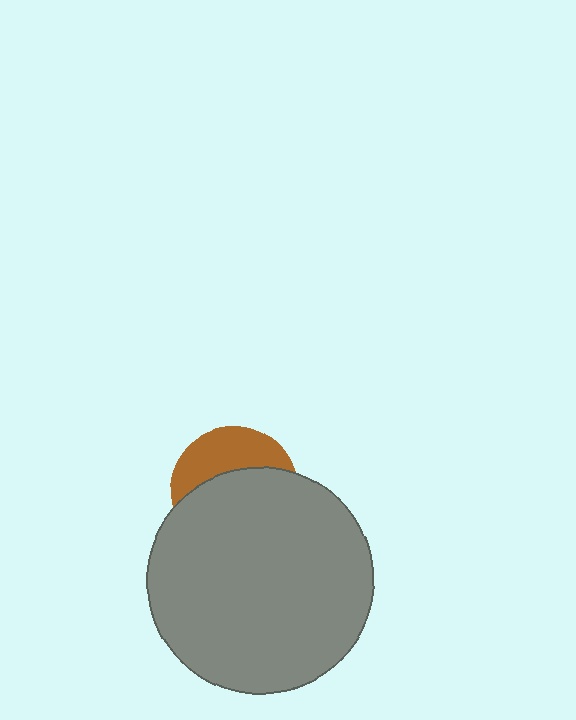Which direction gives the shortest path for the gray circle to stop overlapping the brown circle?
Moving down gives the shortest separation.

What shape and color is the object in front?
The object in front is a gray circle.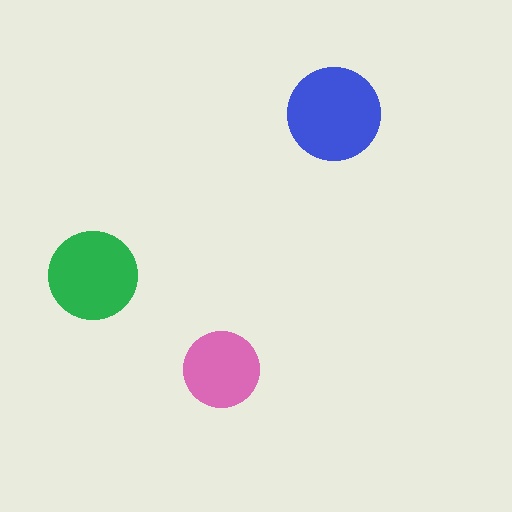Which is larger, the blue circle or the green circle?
The blue one.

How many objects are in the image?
There are 3 objects in the image.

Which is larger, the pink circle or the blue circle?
The blue one.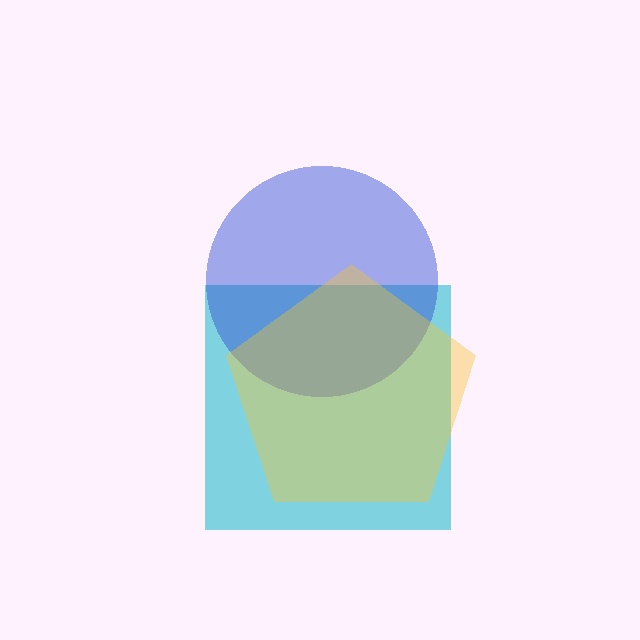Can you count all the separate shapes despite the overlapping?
Yes, there are 3 separate shapes.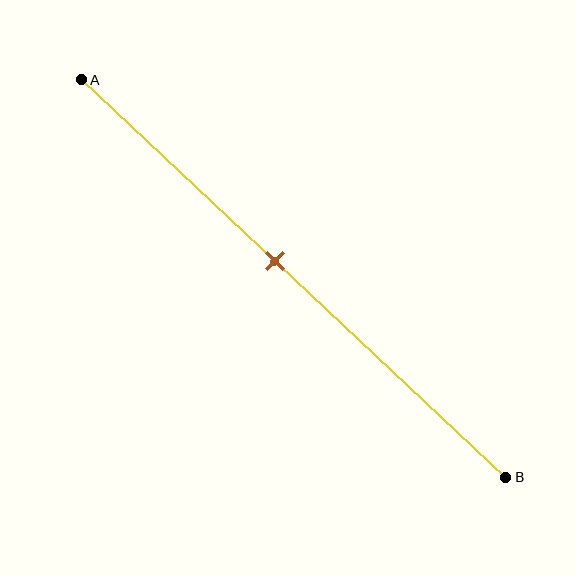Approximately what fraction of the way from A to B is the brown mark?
The brown mark is approximately 45% of the way from A to B.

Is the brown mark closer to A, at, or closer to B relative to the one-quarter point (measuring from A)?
The brown mark is closer to point B than the one-quarter point of segment AB.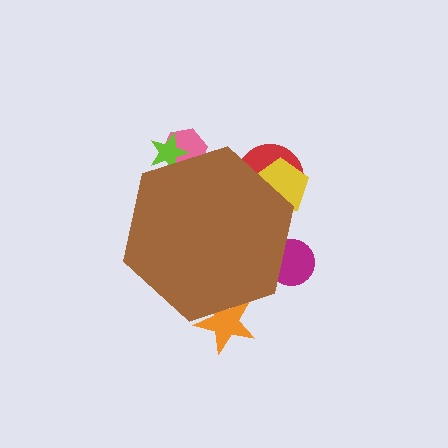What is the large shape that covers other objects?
A brown hexagon.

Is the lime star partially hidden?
Yes, the lime star is partially hidden behind the brown hexagon.